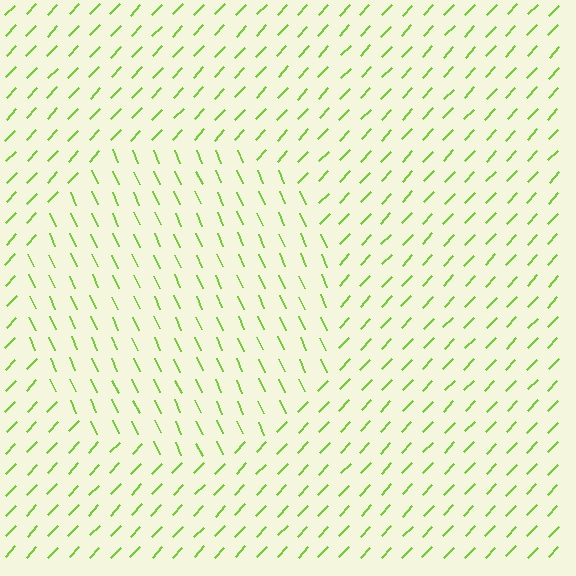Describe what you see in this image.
The image is filled with small lime line segments. A circle region in the image has lines oriented differently from the surrounding lines, creating a visible texture boundary.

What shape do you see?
I see a circle.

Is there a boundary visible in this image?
Yes, there is a texture boundary formed by a change in line orientation.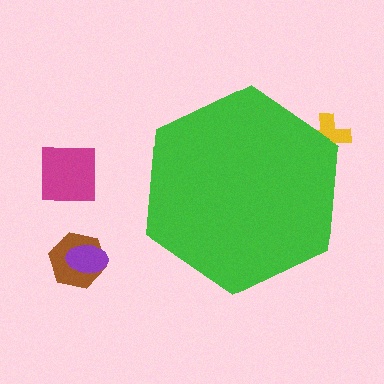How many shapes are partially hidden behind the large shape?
1 shape is partially hidden.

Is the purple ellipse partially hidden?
No, the purple ellipse is fully visible.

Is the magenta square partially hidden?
No, the magenta square is fully visible.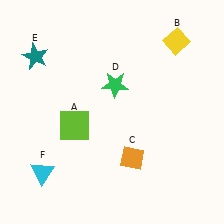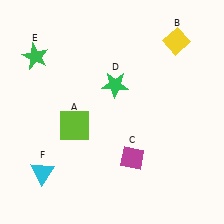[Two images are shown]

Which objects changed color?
C changed from orange to magenta. E changed from teal to green.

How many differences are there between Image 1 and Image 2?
There are 2 differences between the two images.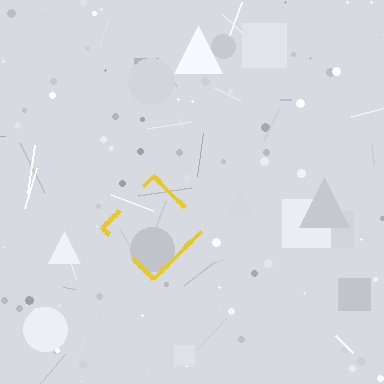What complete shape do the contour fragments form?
The contour fragments form a diamond.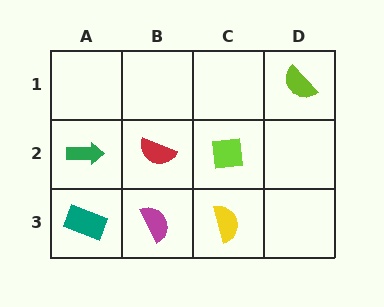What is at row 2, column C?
A lime square.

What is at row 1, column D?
A lime semicircle.